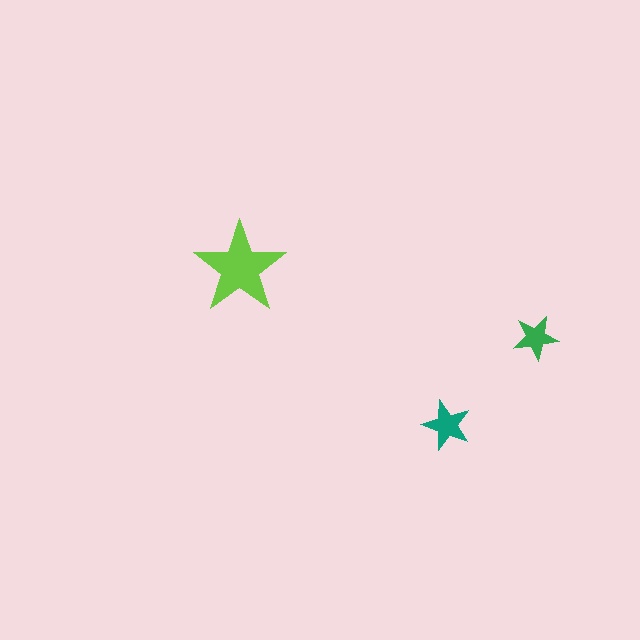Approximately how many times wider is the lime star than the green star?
About 2 times wider.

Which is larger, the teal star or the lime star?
The lime one.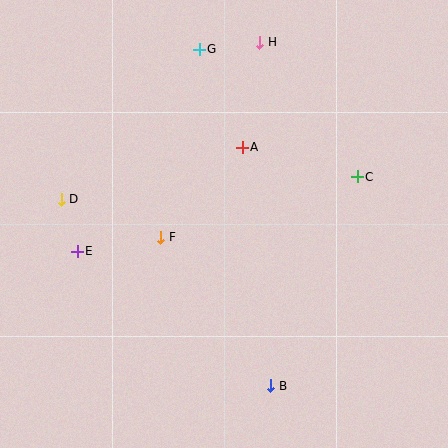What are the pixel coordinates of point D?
Point D is at (61, 199).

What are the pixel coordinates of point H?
Point H is at (260, 42).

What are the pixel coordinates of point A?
Point A is at (242, 147).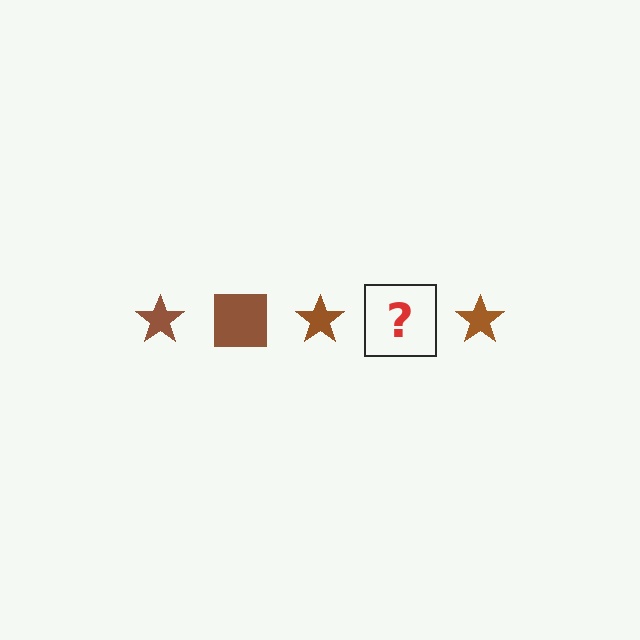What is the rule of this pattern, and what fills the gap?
The rule is that the pattern cycles through star, square shapes in brown. The gap should be filled with a brown square.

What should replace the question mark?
The question mark should be replaced with a brown square.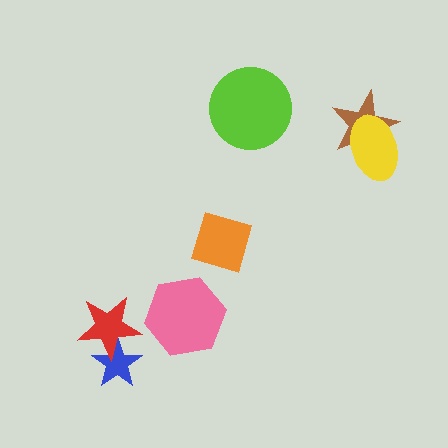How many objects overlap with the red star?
1 object overlaps with the red star.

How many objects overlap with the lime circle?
0 objects overlap with the lime circle.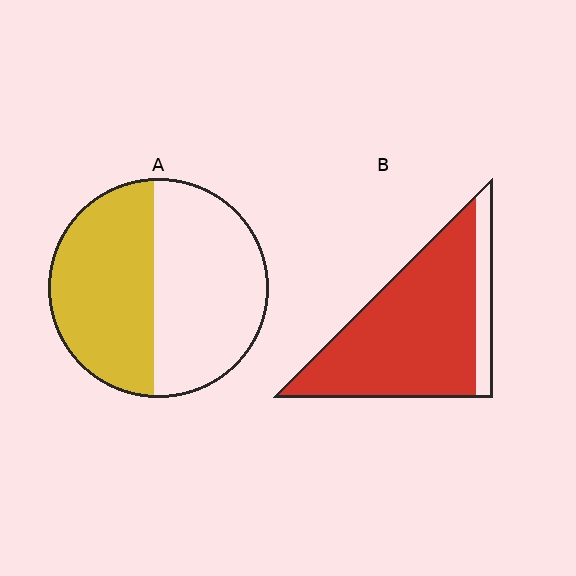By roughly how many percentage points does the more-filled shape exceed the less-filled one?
By roughly 40 percentage points (B over A).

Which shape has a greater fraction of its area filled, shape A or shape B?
Shape B.